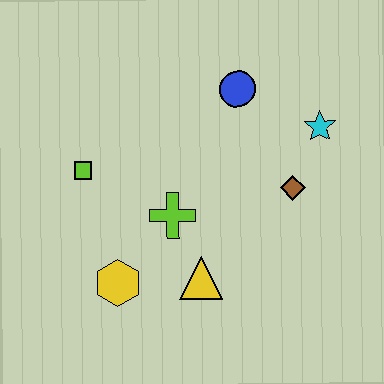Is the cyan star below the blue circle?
Yes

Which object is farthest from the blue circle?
The yellow hexagon is farthest from the blue circle.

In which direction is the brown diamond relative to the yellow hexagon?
The brown diamond is to the right of the yellow hexagon.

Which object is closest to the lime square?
The lime cross is closest to the lime square.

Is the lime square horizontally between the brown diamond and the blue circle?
No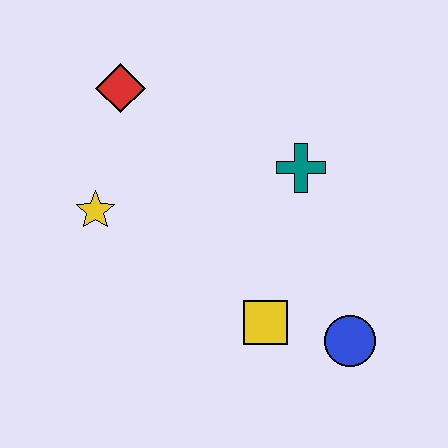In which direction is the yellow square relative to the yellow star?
The yellow square is to the right of the yellow star.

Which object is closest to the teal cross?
The yellow square is closest to the teal cross.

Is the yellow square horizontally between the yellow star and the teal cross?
Yes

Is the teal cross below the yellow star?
No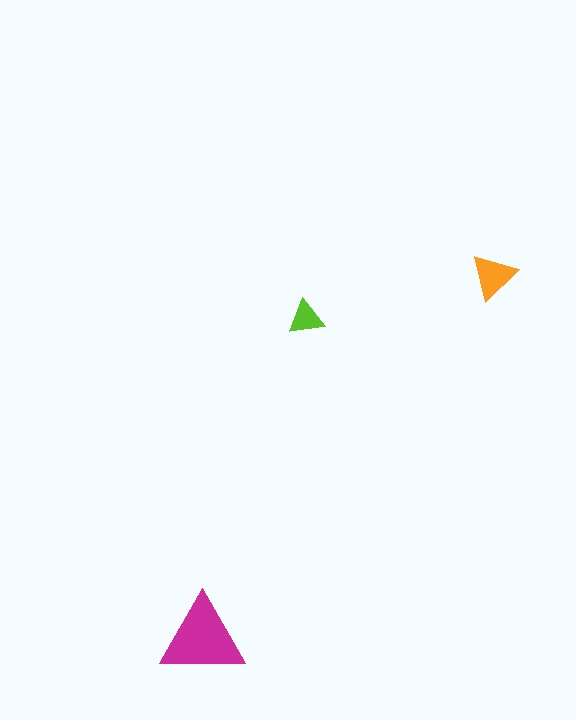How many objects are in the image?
There are 3 objects in the image.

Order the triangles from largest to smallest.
the magenta one, the orange one, the lime one.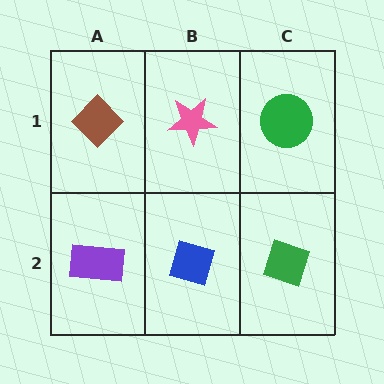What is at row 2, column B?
A blue diamond.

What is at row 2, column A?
A purple rectangle.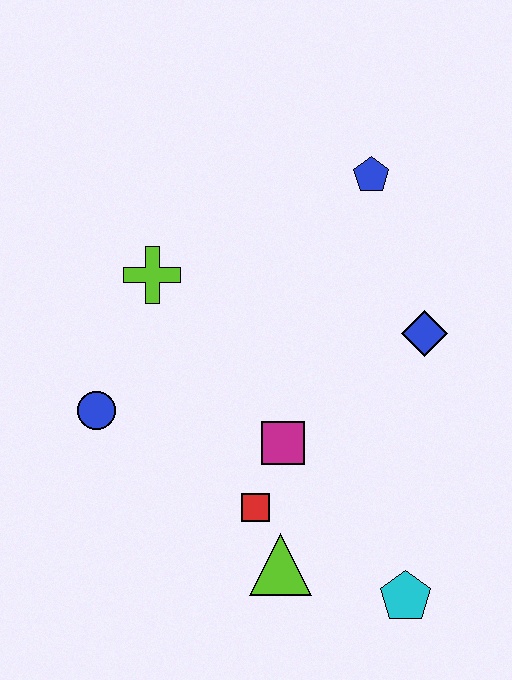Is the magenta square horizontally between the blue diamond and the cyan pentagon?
No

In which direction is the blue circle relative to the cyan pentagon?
The blue circle is to the left of the cyan pentagon.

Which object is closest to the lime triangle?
The red square is closest to the lime triangle.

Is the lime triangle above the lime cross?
No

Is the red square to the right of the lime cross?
Yes